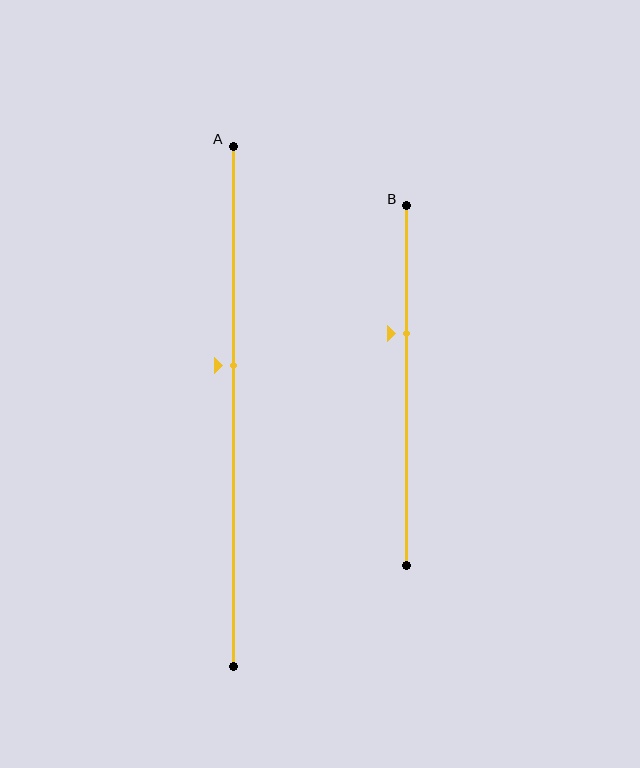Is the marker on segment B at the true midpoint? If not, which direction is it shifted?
No, the marker on segment B is shifted upward by about 15% of the segment length.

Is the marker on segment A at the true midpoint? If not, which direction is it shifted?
No, the marker on segment A is shifted upward by about 8% of the segment length.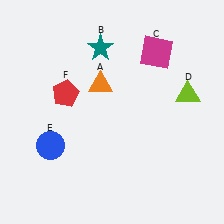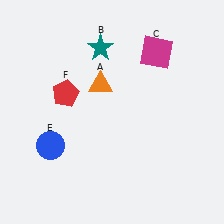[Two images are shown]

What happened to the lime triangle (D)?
The lime triangle (D) was removed in Image 2. It was in the top-right area of Image 1.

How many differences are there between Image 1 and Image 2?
There is 1 difference between the two images.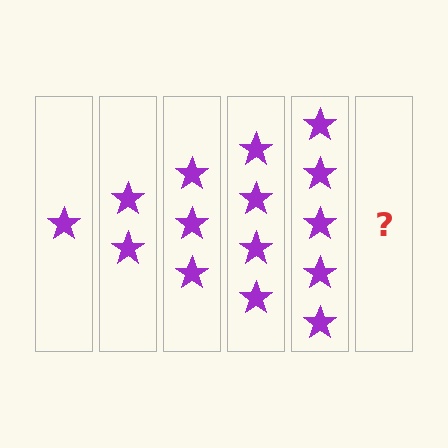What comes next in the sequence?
The next element should be 6 stars.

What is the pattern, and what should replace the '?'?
The pattern is that each step adds one more star. The '?' should be 6 stars.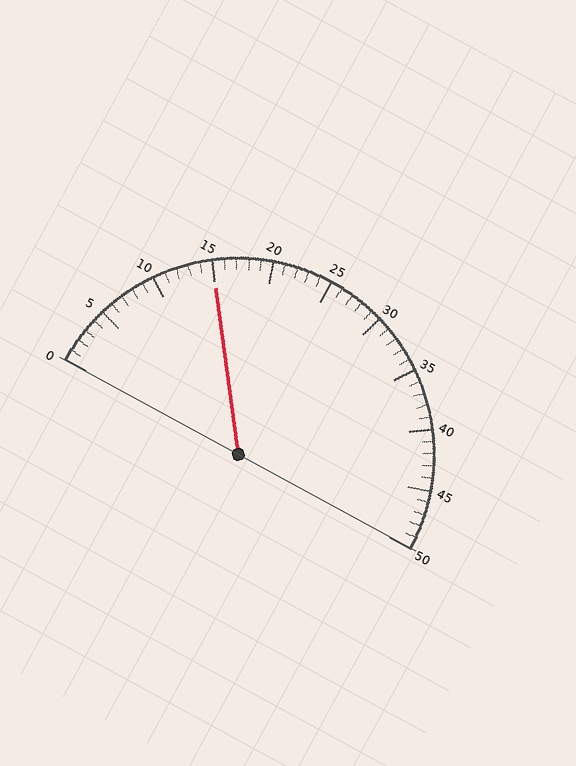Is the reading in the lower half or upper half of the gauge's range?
The reading is in the lower half of the range (0 to 50).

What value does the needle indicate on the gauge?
The needle indicates approximately 15.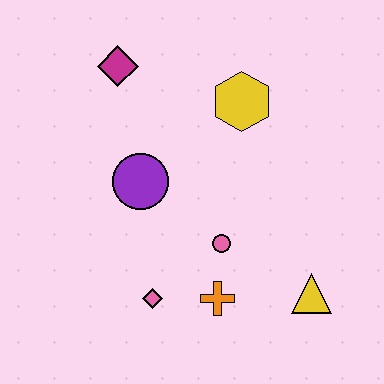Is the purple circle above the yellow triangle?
Yes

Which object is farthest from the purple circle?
The yellow triangle is farthest from the purple circle.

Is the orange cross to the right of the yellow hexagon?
No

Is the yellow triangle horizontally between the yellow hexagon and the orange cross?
No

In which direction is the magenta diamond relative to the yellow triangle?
The magenta diamond is above the yellow triangle.